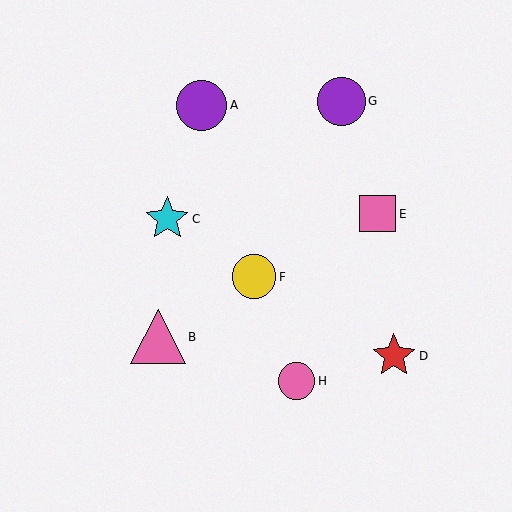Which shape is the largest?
The pink triangle (labeled B) is the largest.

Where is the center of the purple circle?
The center of the purple circle is at (202, 105).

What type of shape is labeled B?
Shape B is a pink triangle.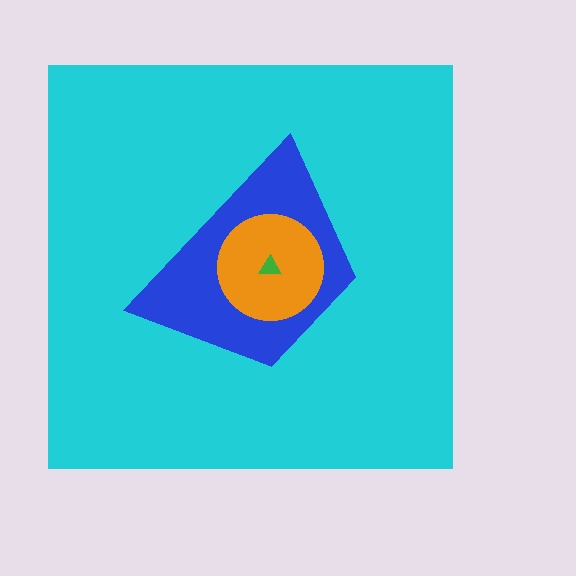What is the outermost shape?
The cyan square.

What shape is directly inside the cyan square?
The blue trapezoid.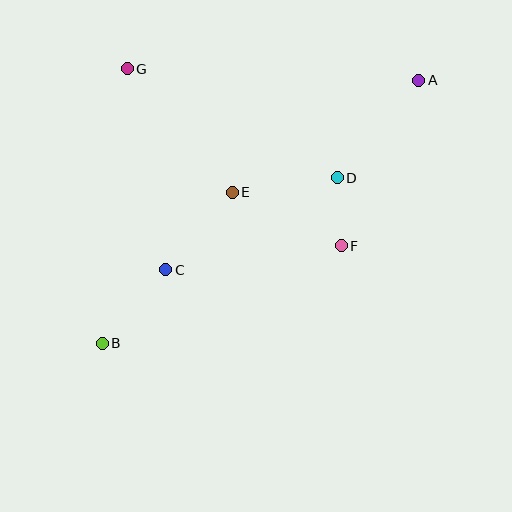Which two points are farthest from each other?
Points A and B are farthest from each other.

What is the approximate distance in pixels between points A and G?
The distance between A and G is approximately 291 pixels.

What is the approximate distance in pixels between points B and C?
The distance between B and C is approximately 97 pixels.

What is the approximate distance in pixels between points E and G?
The distance between E and G is approximately 162 pixels.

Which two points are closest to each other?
Points D and F are closest to each other.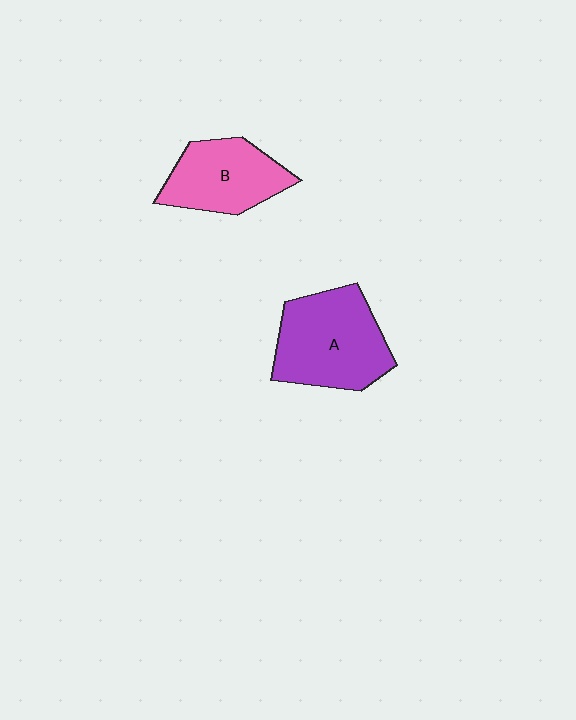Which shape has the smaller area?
Shape B (pink).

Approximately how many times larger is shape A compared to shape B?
Approximately 1.3 times.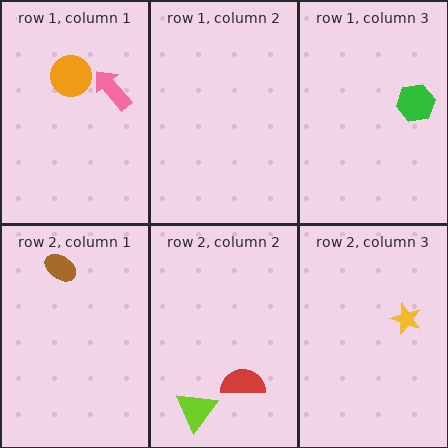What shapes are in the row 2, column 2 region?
The lime triangle, the red semicircle.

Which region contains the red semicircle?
The row 2, column 2 region.